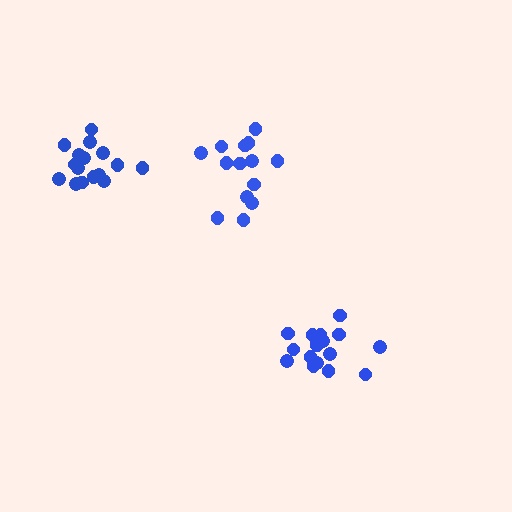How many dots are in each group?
Group 1: 17 dots, Group 2: 16 dots, Group 3: 14 dots (47 total).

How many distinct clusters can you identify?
There are 3 distinct clusters.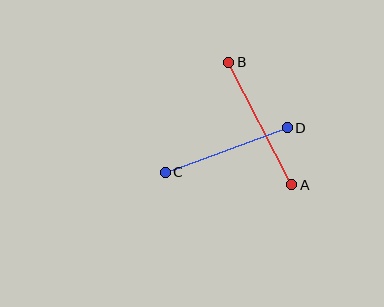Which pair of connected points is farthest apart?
Points A and B are farthest apart.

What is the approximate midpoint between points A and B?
The midpoint is at approximately (260, 124) pixels.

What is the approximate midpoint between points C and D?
The midpoint is at approximately (226, 150) pixels.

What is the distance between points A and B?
The distance is approximately 137 pixels.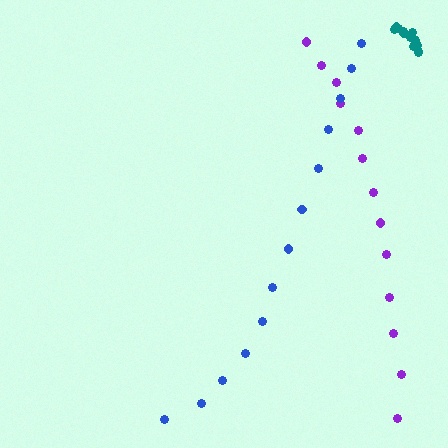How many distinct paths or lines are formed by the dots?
There are 3 distinct paths.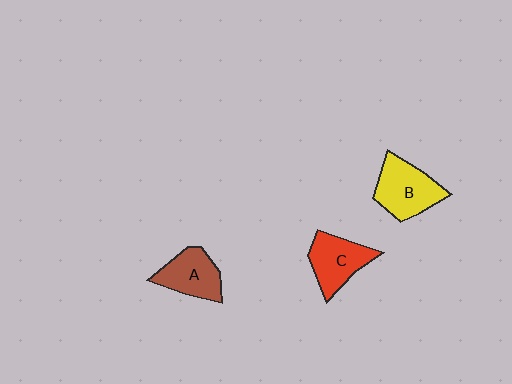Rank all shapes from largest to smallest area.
From largest to smallest: B (yellow), C (red), A (brown).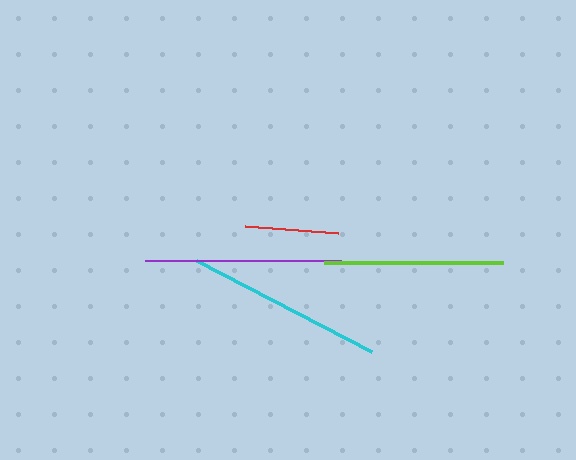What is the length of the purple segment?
The purple segment is approximately 196 pixels long.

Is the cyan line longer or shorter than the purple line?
The cyan line is longer than the purple line.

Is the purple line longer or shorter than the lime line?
The purple line is longer than the lime line.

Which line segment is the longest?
The cyan line is the longest at approximately 198 pixels.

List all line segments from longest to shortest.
From longest to shortest: cyan, purple, lime, red.